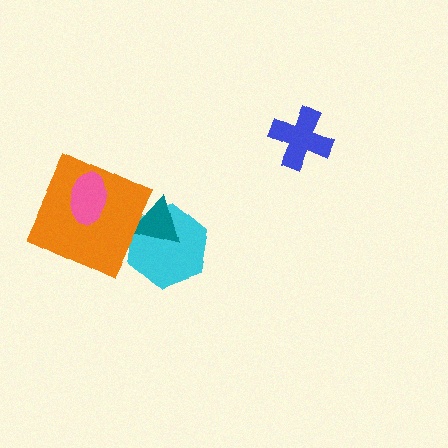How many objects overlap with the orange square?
2 objects overlap with the orange square.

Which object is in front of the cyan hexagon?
The teal triangle is in front of the cyan hexagon.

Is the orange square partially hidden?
Yes, it is partially covered by another shape.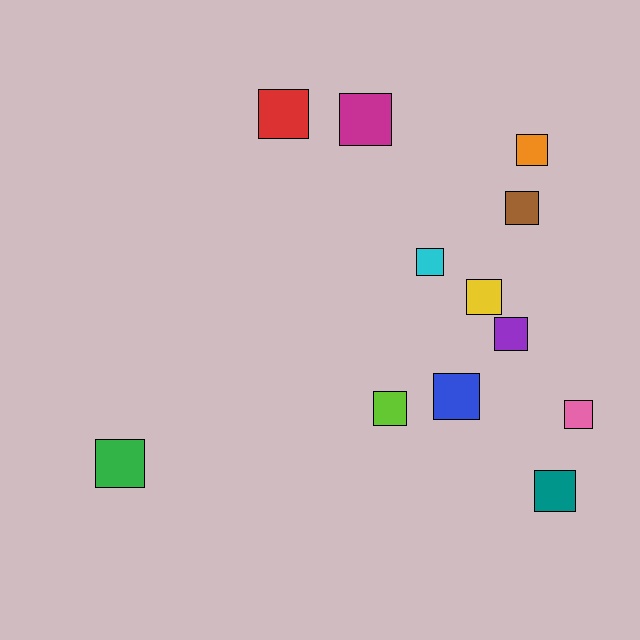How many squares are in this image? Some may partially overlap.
There are 12 squares.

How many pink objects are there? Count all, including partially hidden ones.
There is 1 pink object.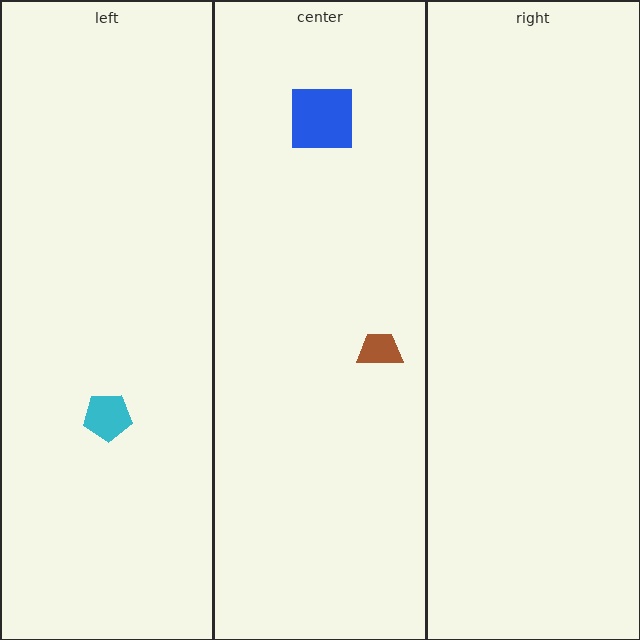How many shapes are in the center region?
2.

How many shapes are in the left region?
1.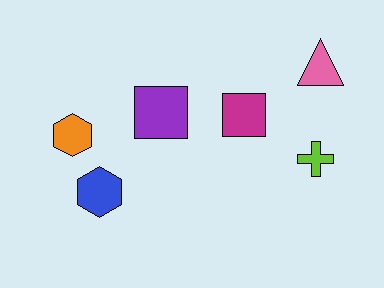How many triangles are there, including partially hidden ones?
There is 1 triangle.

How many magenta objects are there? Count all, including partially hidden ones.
There is 1 magenta object.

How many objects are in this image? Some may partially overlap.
There are 6 objects.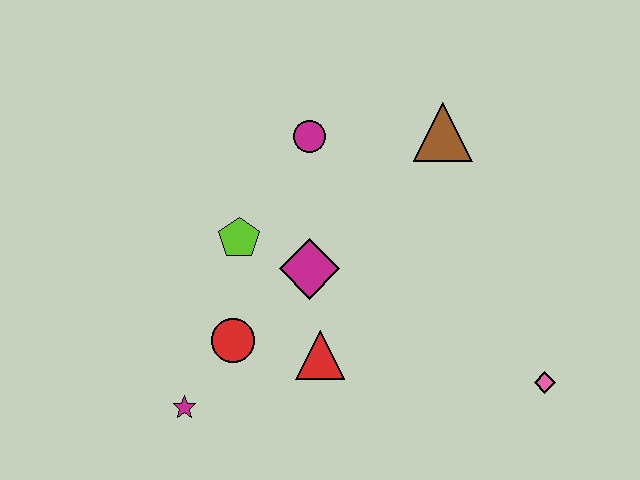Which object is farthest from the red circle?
The pink diamond is farthest from the red circle.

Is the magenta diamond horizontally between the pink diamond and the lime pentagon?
Yes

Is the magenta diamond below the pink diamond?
No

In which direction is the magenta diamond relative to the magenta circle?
The magenta diamond is below the magenta circle.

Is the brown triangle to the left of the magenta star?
No